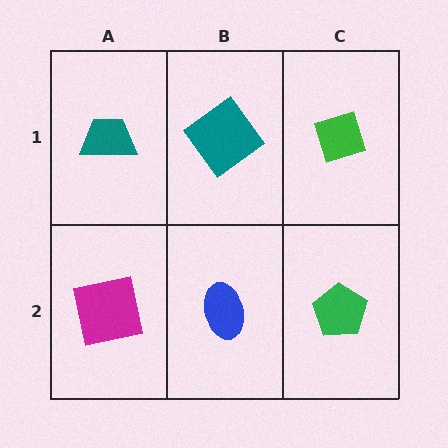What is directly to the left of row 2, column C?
A blue ellipse.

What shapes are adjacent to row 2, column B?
A teal diamond (row 1, column B), a magenta square (row 2, column A), a green pentagon (row 2, column C).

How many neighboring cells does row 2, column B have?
3.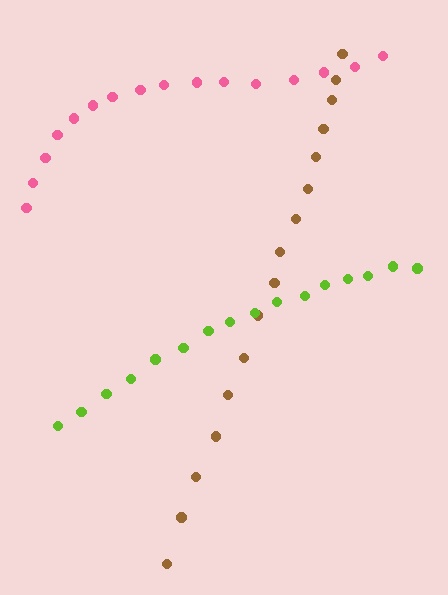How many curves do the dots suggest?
There are 3 distinct paths.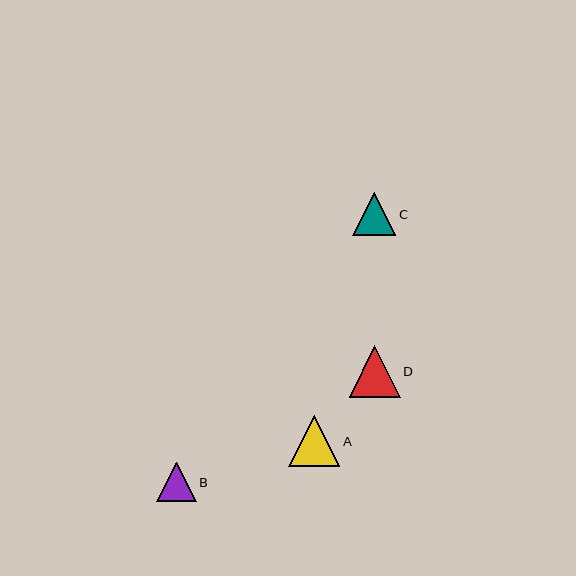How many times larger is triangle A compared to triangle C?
Triangle A is approximately 1.2 times the size of triangle C.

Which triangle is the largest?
Triangle D is the largest with a size of approximately 51 pixels.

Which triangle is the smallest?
Triangle B is the smallest with a size of approximately 40 pixels.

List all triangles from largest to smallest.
From largest to smallest: D, A, C, B.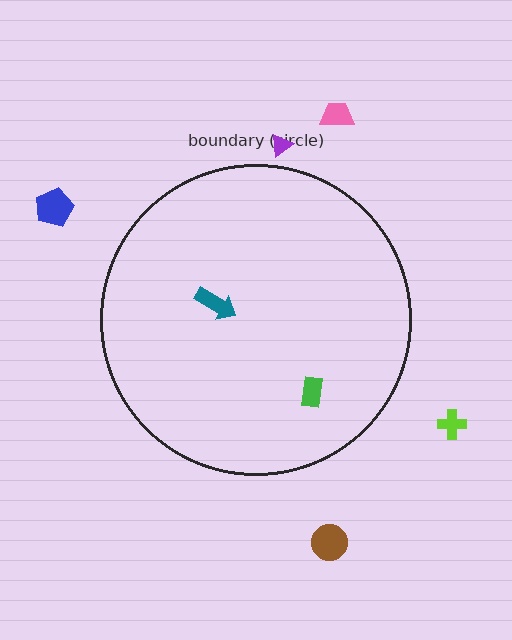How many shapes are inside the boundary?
2 inside, 5 outside.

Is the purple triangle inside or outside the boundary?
Outside.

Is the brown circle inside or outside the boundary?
Outside.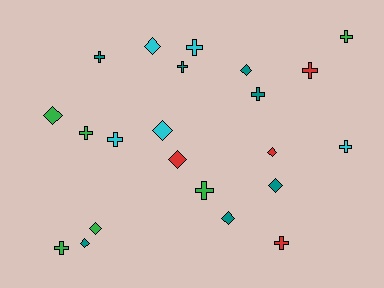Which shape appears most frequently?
Cross, with 12 objects.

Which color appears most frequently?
Teal, with 7 objects.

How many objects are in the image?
There are 22 objects.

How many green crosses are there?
There are 4 green crosses.